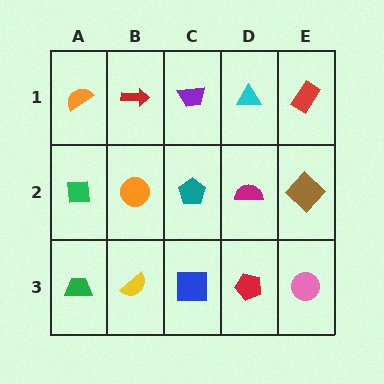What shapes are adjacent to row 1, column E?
A brown diamond (row 2, column E), a cyan triangle (row 1, column D).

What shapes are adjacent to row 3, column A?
A green square (row 2, column A), a yellow semicircle (row 3, column B).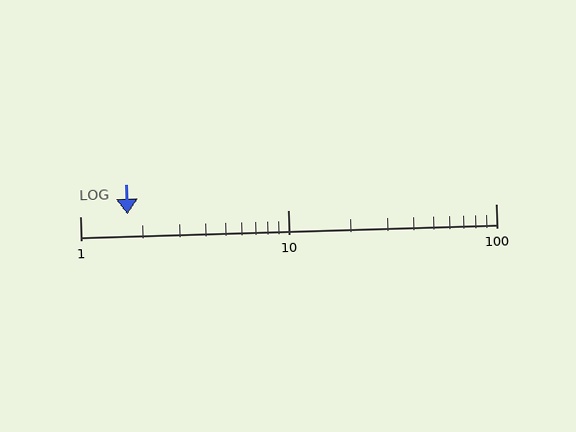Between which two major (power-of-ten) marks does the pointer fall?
The pointer is between 1 and 10.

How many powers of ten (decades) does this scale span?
The scale spans 2 decades, from 1 to 100.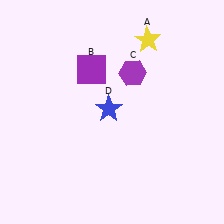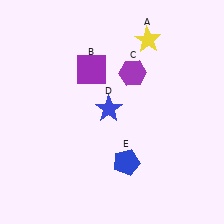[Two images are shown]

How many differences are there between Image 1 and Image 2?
There is 1 difference between the two images.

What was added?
A blue pentagon (E) was added in Image 2.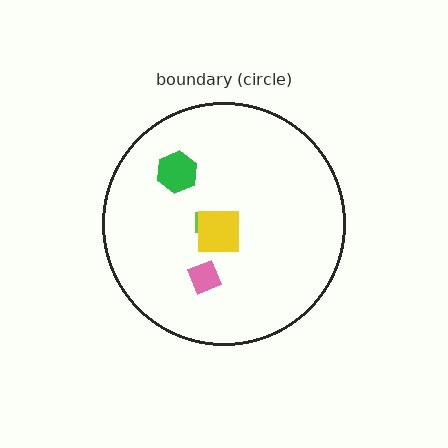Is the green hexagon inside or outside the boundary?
Inside.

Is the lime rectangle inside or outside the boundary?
Inside.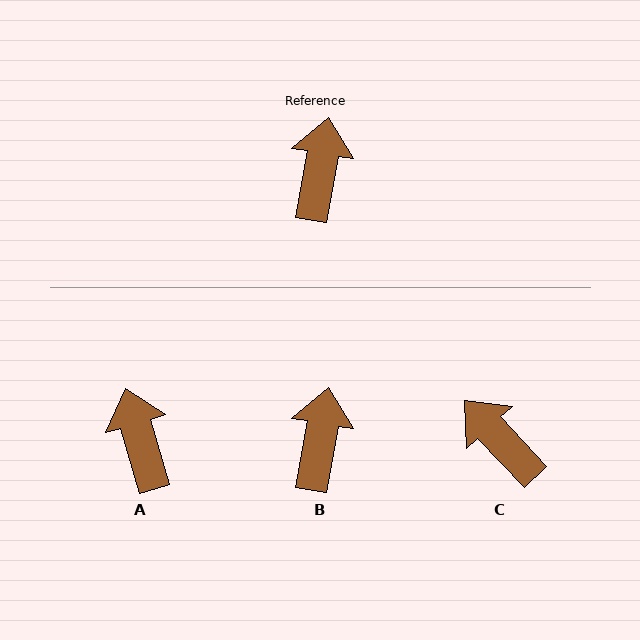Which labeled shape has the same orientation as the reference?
B.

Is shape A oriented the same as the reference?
No, it is off by about 26 degrees.